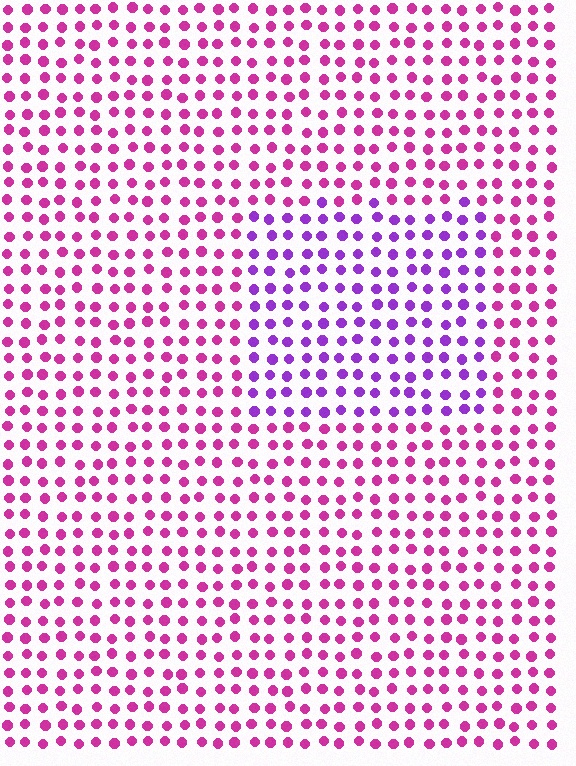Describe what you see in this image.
The image is filled with small magenta elements in a uniform arrangement. A rectangle-shaped region is visible where the elements are tinted to a slightly different hue, forming a subtle color boundary.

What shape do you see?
I see a rectangle.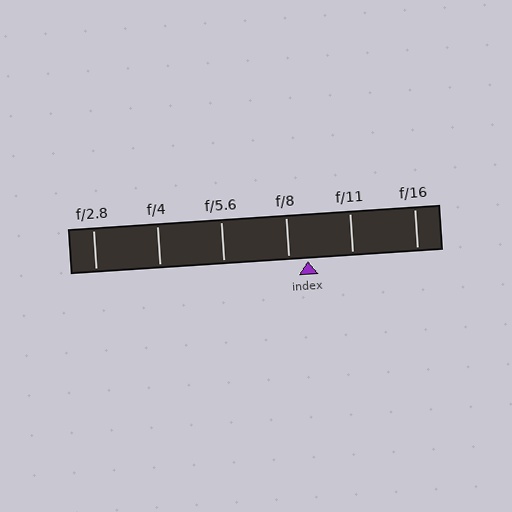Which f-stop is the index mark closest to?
The index mark is closest to f/8.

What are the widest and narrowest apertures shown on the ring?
The widest aperture shown is f/2.8 and the narrowest is f/16.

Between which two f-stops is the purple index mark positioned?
The index mark is between f/8 and f/11.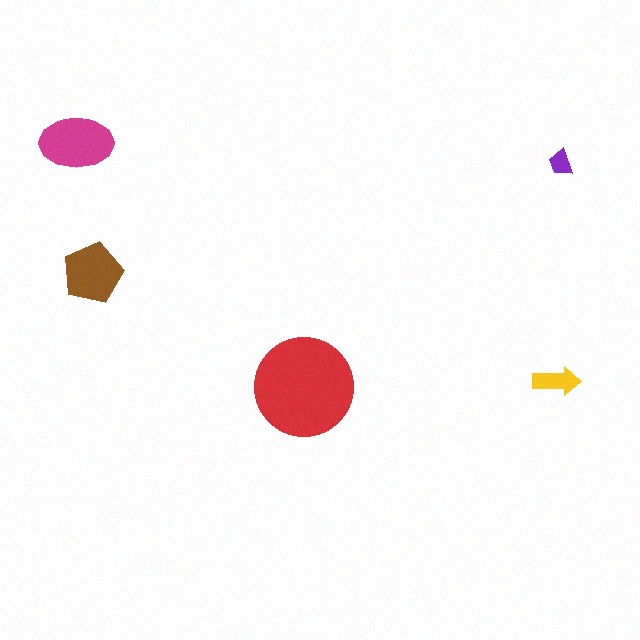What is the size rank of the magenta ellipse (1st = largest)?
2nd.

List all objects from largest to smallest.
The red circle, the magenta ellipse, the brown pentagon, the yellow arrow, the purple trapezoid.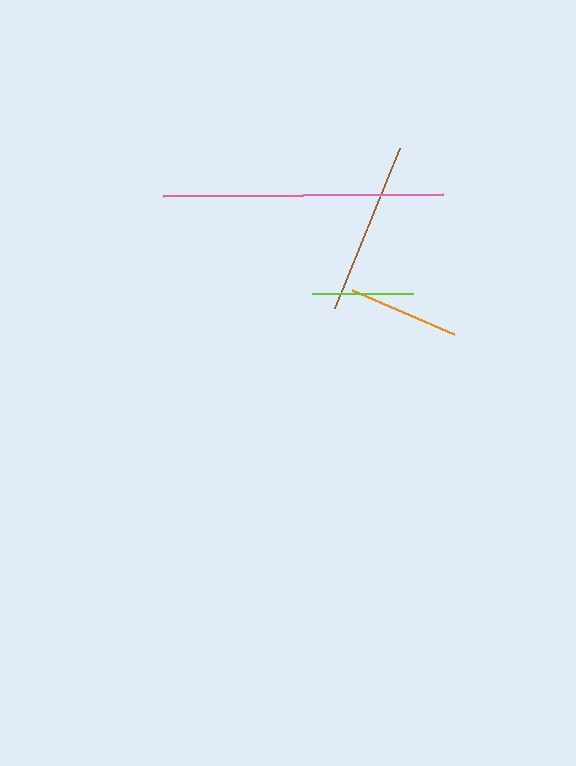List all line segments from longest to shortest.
From longest to shortest: pink, brown, orange, lime.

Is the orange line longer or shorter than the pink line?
The pink line is longer than the orange line.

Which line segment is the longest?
The pink line is the longest at approximately 280 pixels.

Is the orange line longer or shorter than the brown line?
The brown line is longer than the orange line.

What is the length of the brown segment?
The brown segment is approximately 172 pixels long.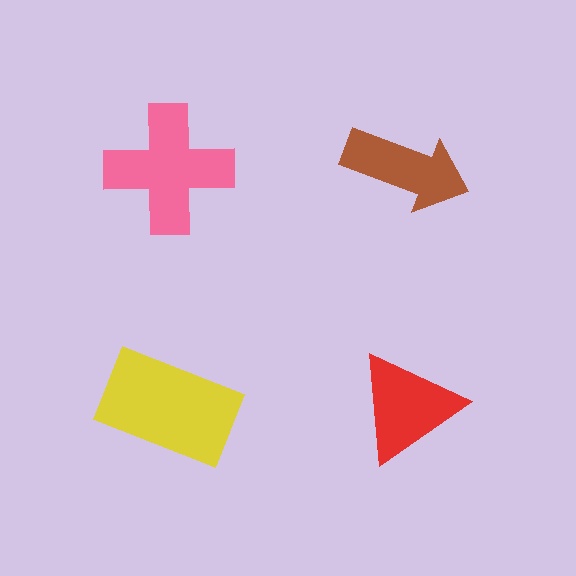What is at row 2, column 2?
A red triangle.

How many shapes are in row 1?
2 shapes.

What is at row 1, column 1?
A pink cross.